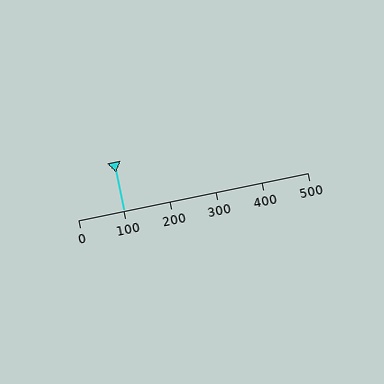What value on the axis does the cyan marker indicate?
The marker indicates approximately 100.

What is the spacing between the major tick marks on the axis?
The major ticks are spaced 100 apart.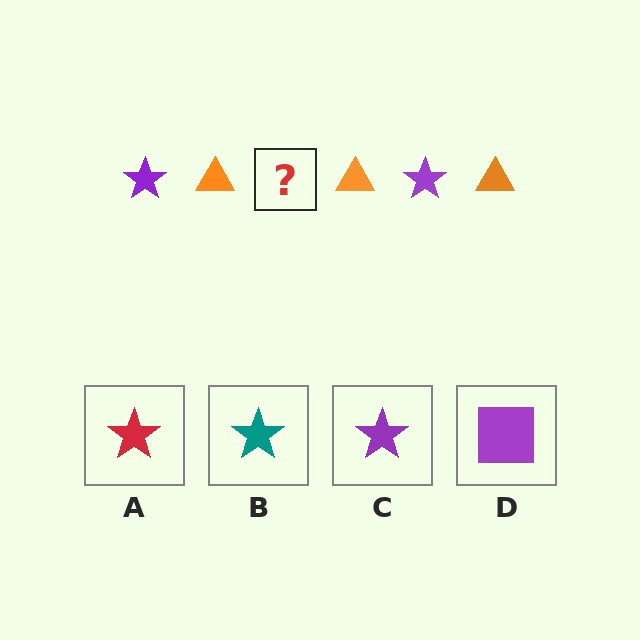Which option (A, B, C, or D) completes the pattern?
C.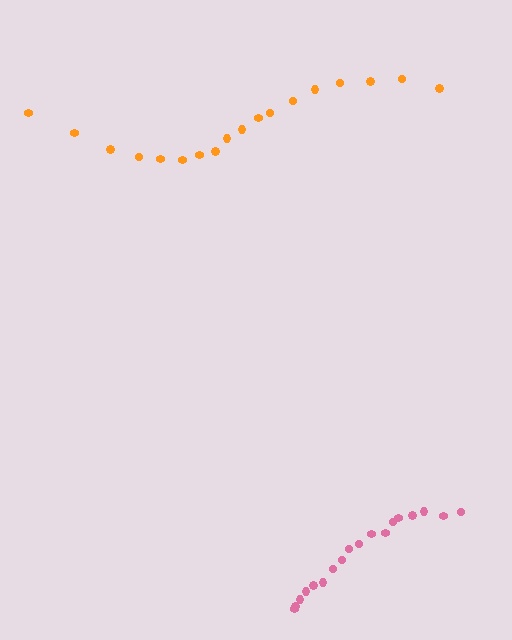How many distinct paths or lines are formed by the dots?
There are 2 distinct paths.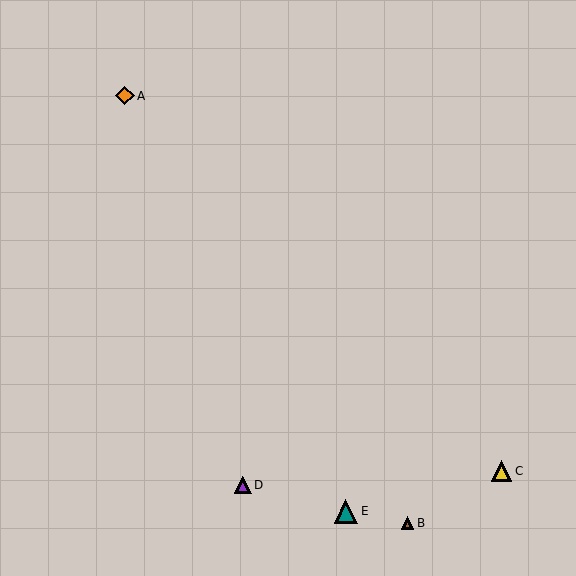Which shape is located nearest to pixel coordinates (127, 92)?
The orange diamond (labeled A) at (125, 96) is nearest to that location.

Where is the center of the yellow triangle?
The center of the yellow triangle is at (502, 471).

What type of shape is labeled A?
Shape A is an orange diamond.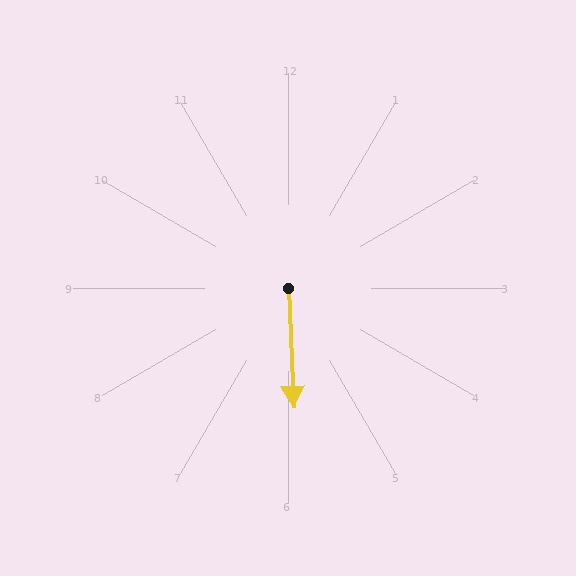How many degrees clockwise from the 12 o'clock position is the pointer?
Approximately 177 degrees.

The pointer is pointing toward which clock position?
Roughly 6 o'clock.